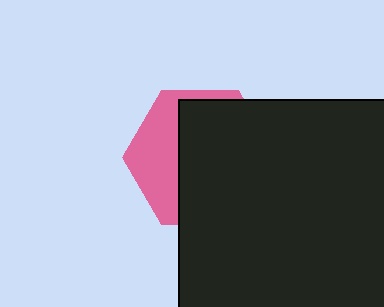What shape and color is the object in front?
The object in front is a black square.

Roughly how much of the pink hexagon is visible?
A small part of it is visible (roughly 35%).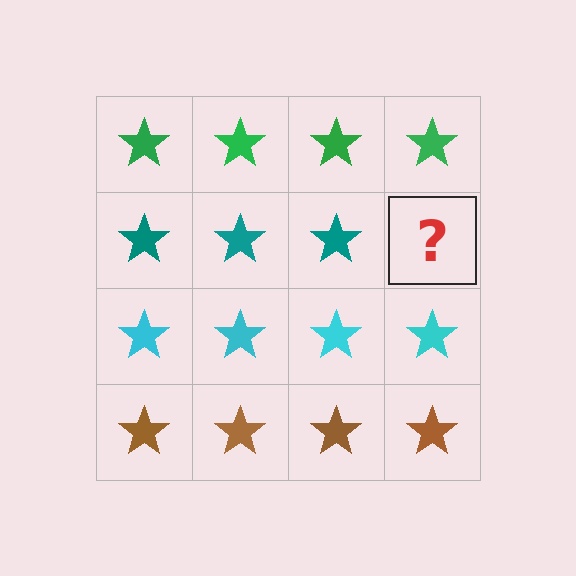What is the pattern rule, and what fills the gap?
The rule is that each row has a consistent color. The gap should be filled with a teal star.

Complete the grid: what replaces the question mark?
The question mark should be replaced with a teal star.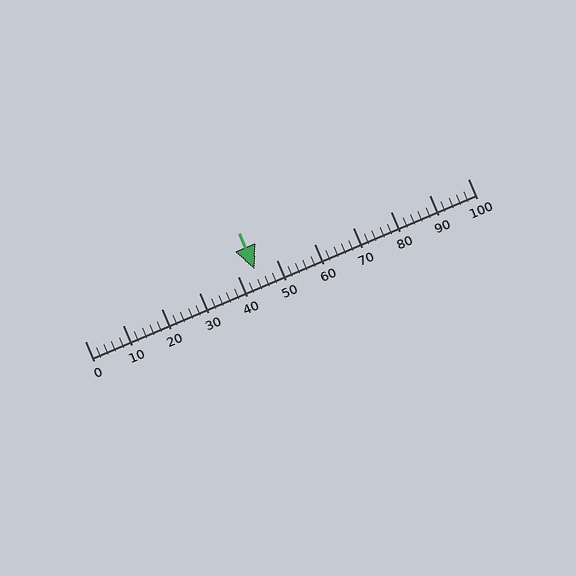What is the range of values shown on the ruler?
The ruler shows values from 0 to 100.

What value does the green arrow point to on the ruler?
The green arrow points to approximately 44.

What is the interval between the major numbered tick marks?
The major tick marks are spaced 10 units apart.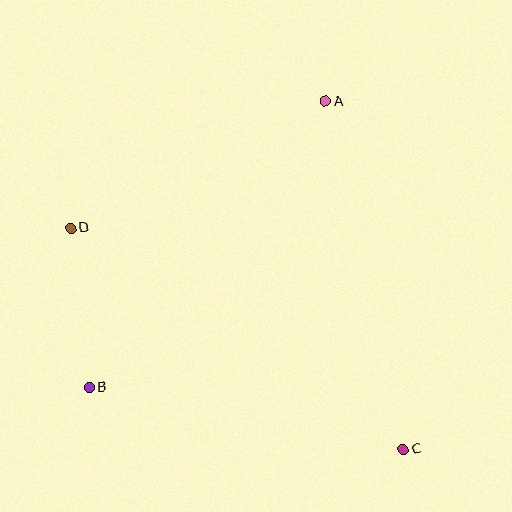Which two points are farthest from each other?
Points C and D are farthest from each other.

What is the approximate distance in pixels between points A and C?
The distance between A and C is approximately 357 pixels.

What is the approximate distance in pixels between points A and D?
The distance between A and D is approximately 285 pixels.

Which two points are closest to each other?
Points B and D are closest to each other.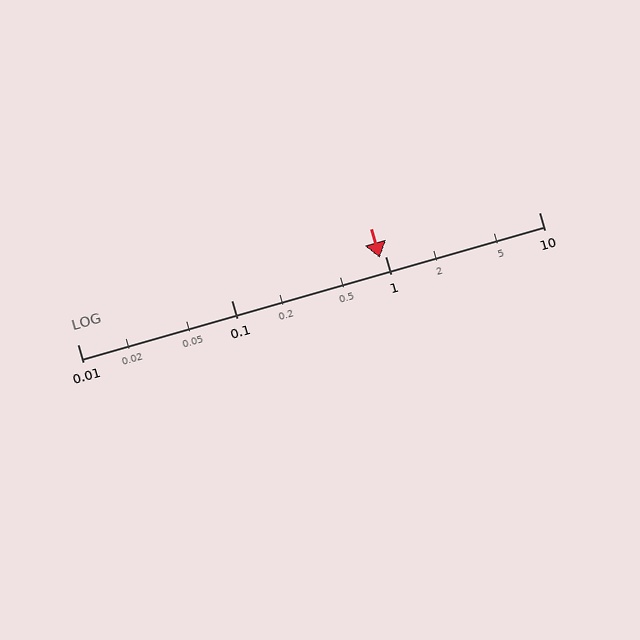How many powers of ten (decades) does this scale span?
The scale spans 3 decades, from 0.01 to 10.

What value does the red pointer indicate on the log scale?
The pointer indicates approximately 0.93.